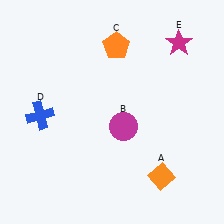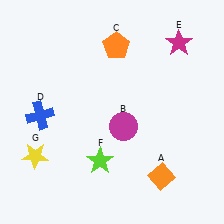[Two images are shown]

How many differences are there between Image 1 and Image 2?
There are 2 differences between the two images.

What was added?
A lime star (F), a yellow star (G) were added in Image 2.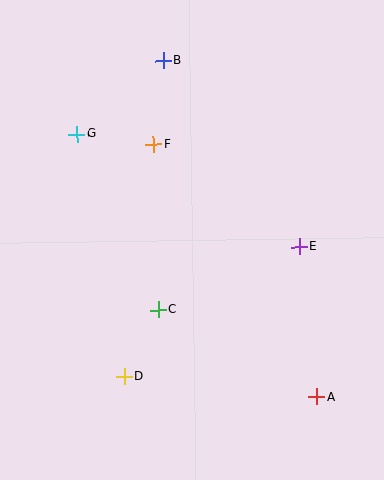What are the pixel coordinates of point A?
Point A is at (317, 397).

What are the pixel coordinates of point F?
Point F is at (153, 144).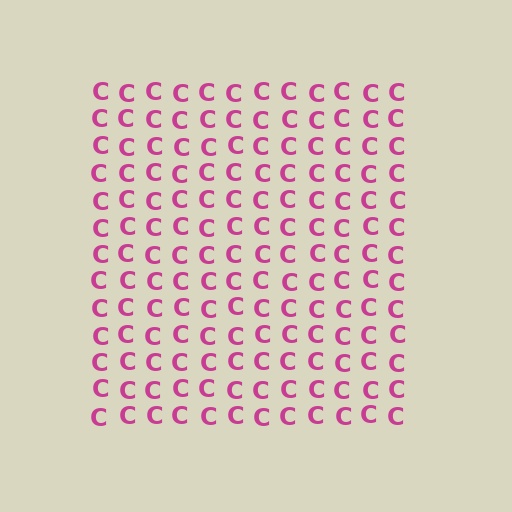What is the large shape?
The large shape is a square.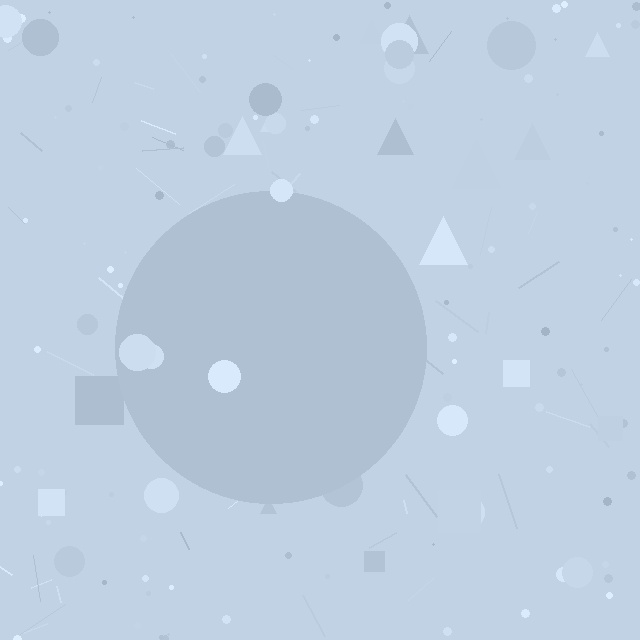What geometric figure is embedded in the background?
A circle is embedded in the background.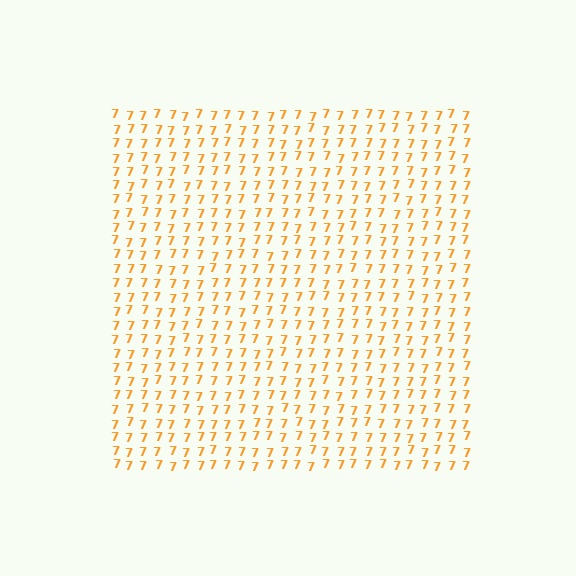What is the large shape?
The large shape is a square.